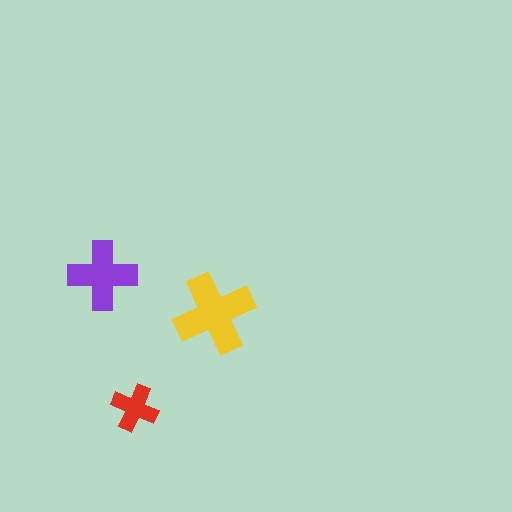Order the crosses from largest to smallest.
the yellow one, the purple one, the red one.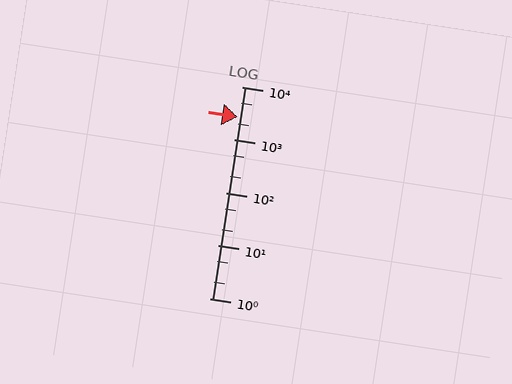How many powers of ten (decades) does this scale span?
The scale spans 4 decades, from 1 to 10000.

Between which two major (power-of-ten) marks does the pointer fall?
The pointer is between 1000 and 10000.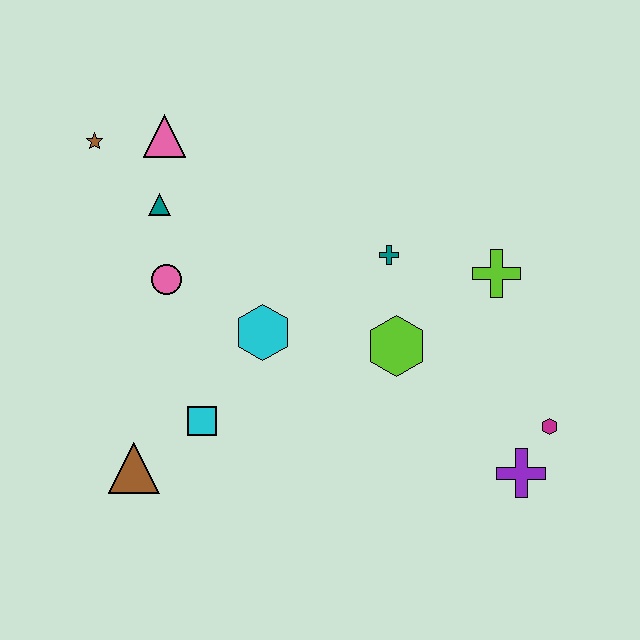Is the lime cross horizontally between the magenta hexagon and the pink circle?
Yes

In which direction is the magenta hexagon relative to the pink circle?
The magenta hexagon is to the right of the pink circle.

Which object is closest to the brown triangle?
The cyan square is closest to the brown triangle.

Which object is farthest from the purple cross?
The brown star is farthest from the purple cross.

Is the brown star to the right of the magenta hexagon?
No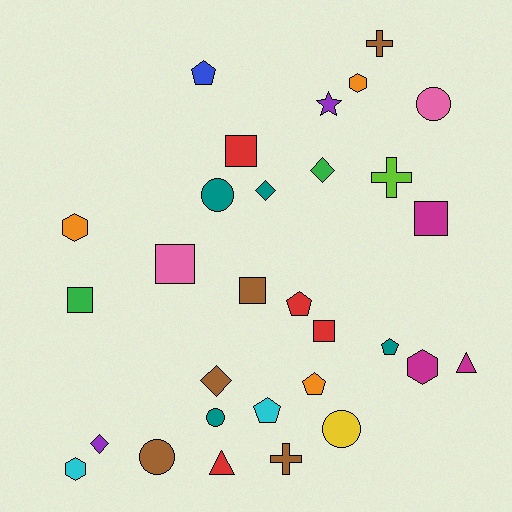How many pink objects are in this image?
There are 2 pink objects.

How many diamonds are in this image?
There are 4 diamonds.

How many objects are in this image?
There are 30 objects.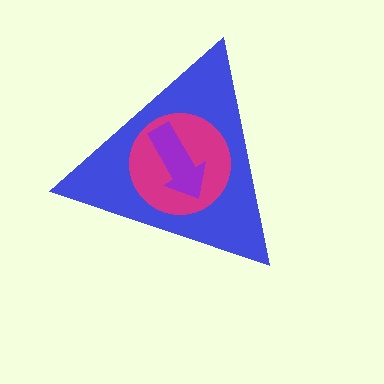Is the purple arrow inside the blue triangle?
Yes.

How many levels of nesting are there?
3.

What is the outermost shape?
The blue triangle.